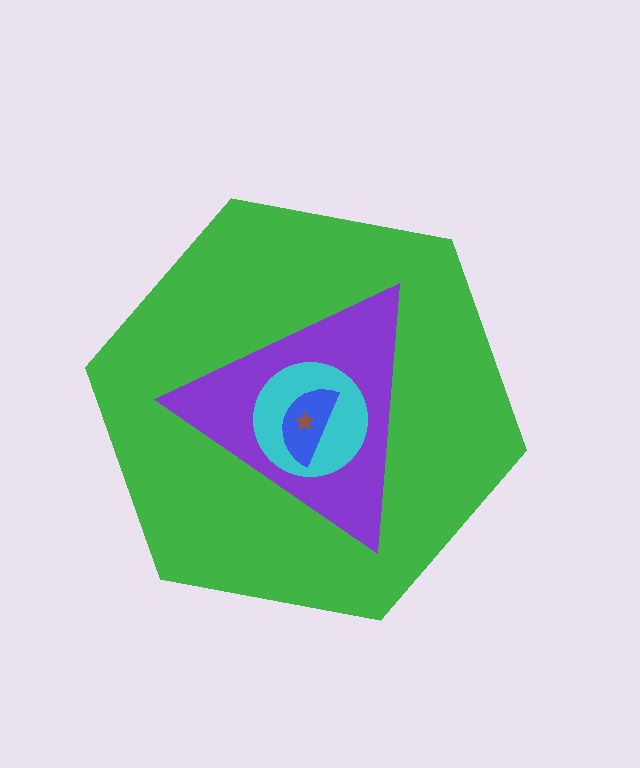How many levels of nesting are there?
5.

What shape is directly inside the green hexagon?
The purple triangle.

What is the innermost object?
The brown star.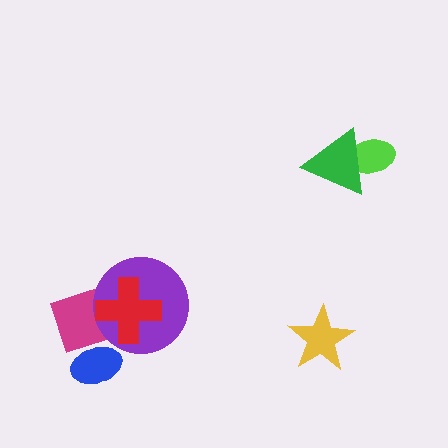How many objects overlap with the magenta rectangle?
3 objects overlap with the magenta rectangle.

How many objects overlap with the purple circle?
2 objects overlap with the purple circle.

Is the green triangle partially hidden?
No, no other shape covers it.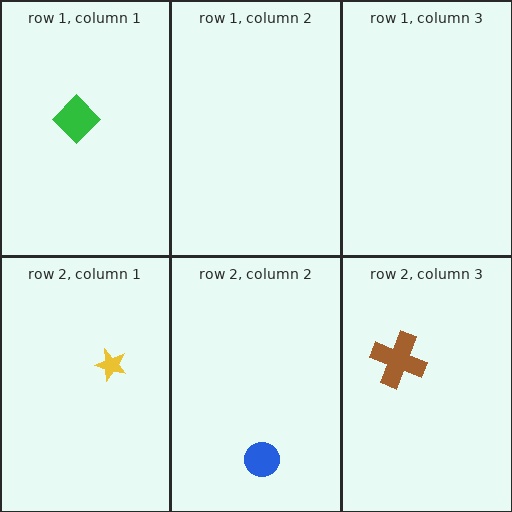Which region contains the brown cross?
The row 2, column 3 region.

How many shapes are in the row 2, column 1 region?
1.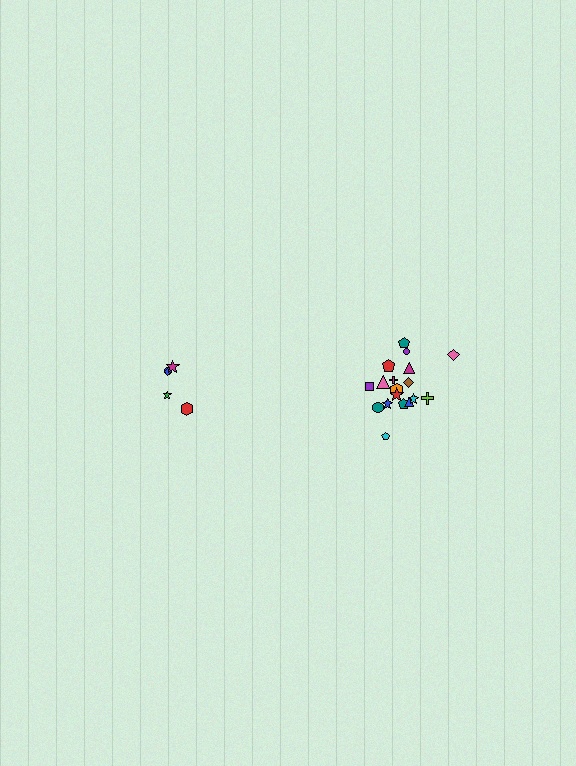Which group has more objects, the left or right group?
The right group.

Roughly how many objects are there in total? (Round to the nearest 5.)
Roughly 25 objects in total.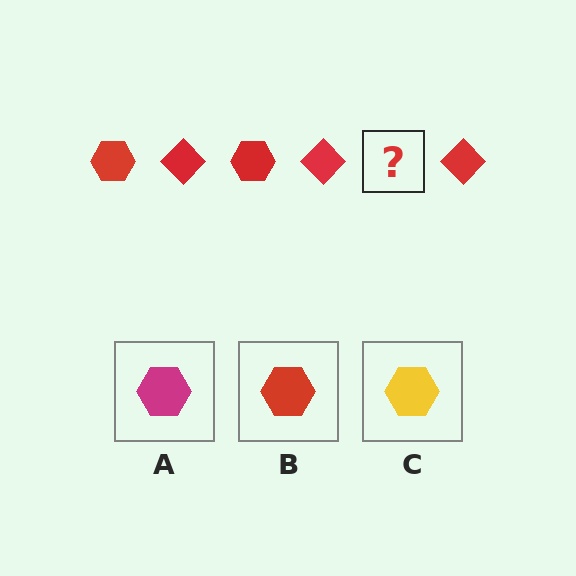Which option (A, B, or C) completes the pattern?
B.